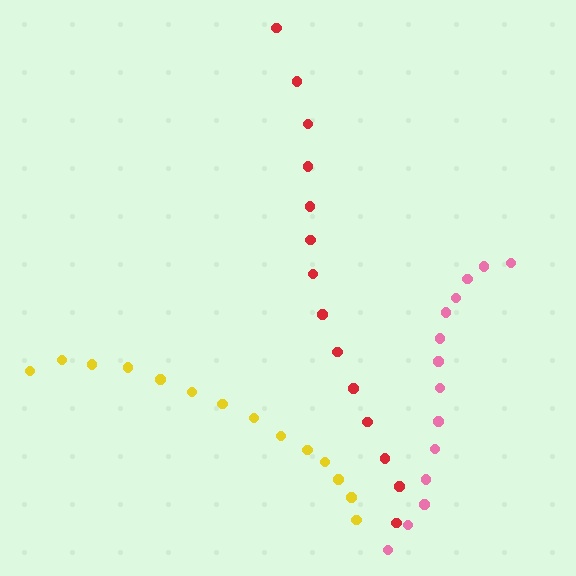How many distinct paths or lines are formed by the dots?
There are 3 distinct paths.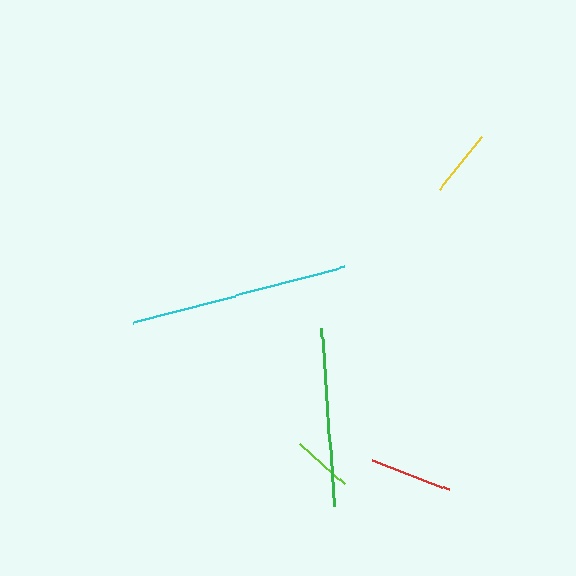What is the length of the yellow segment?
The yellow segment is approximately 67 pixels long.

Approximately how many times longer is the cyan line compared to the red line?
The cyan line is approximately 2.6 times the length of the red line.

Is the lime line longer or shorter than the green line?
The green line is longer than the lime line.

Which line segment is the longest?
The cyan line is the longest at approximately 218 pixels.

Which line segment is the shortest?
The lime line is the shortest at approximately 61 pixels.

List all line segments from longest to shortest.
From longest to shortest: cyan, green, red, yellow, lime.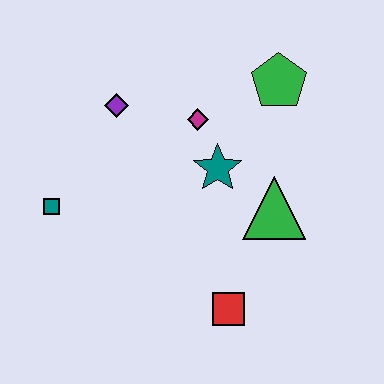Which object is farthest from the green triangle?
The teal square is farthest from the green triangle.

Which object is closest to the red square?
The green triangle is closest to the red square.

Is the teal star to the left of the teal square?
No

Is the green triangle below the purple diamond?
Yes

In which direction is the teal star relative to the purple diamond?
The teal star is to the right of the purple diamond.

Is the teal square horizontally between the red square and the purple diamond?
No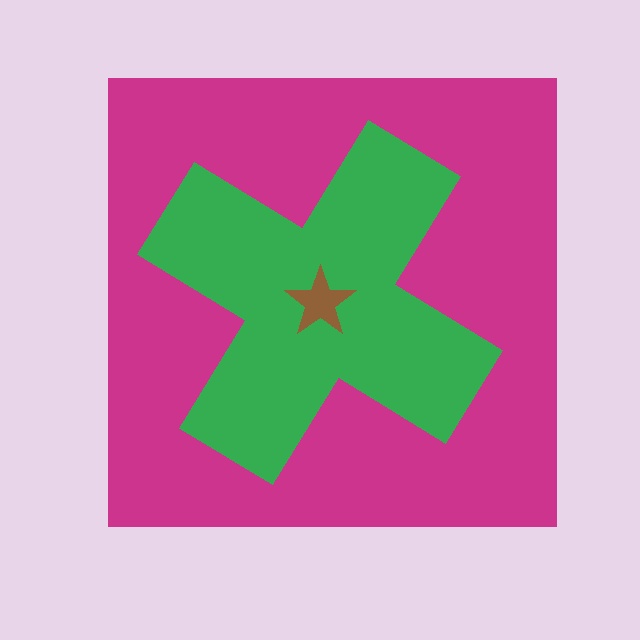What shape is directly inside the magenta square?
The green cross.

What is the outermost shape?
The magenta square.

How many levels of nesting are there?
3.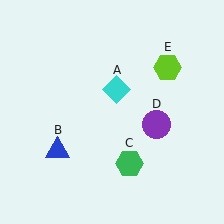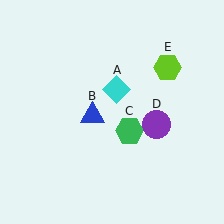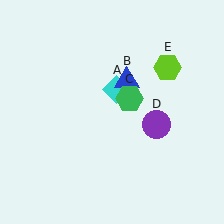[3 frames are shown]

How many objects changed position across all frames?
2 objects changed position: blue triangle (object B), green hexagon (object C).